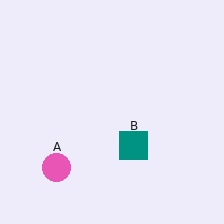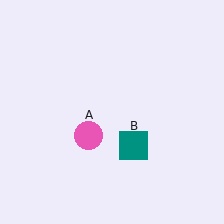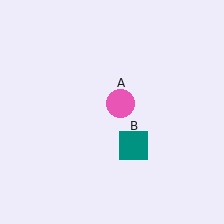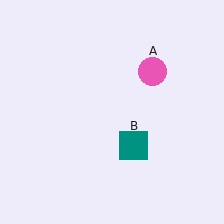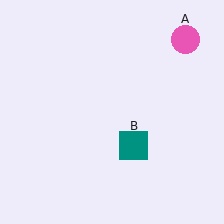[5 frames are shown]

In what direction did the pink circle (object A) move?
The pink circle (object A) moved up and to the right.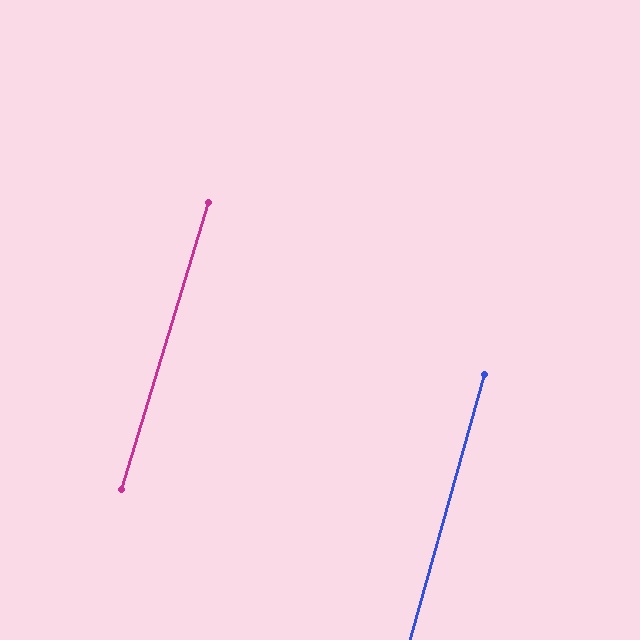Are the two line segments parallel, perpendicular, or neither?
Parallel — their directions differ by only 1.1°.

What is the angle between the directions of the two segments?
Approximately 1 degree.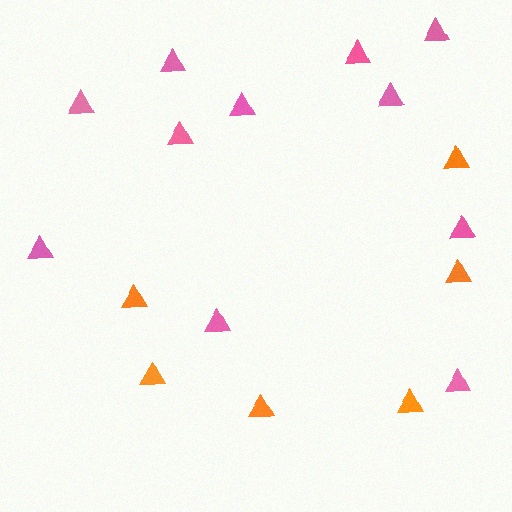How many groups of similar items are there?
There are 2 groups: one group of orange triangles (6) and one group of pink triangles (11).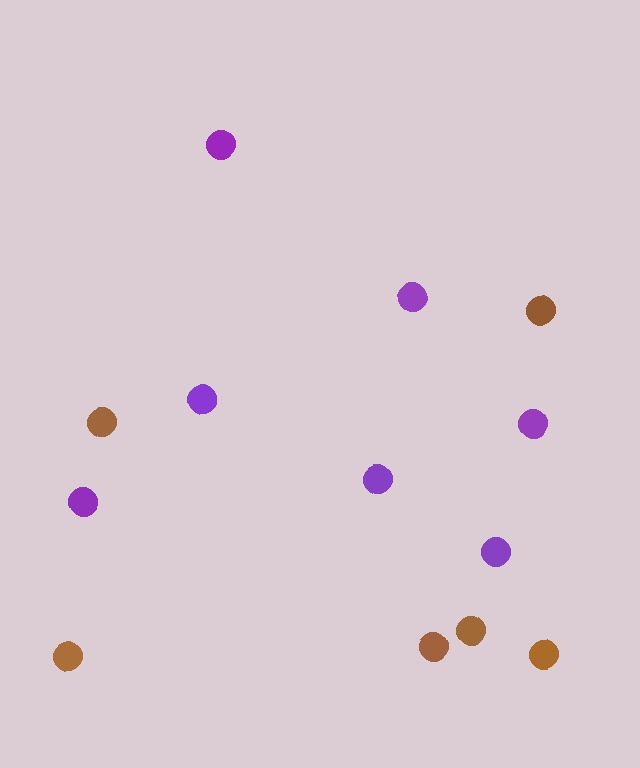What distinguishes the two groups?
There are 2 groups: one group of brown circles (6) and one group of purple circles (7).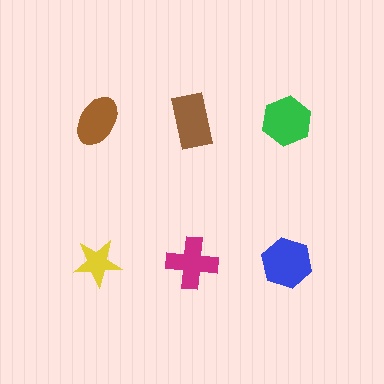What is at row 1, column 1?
A brown ellipse.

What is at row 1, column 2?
A brown rectangle.